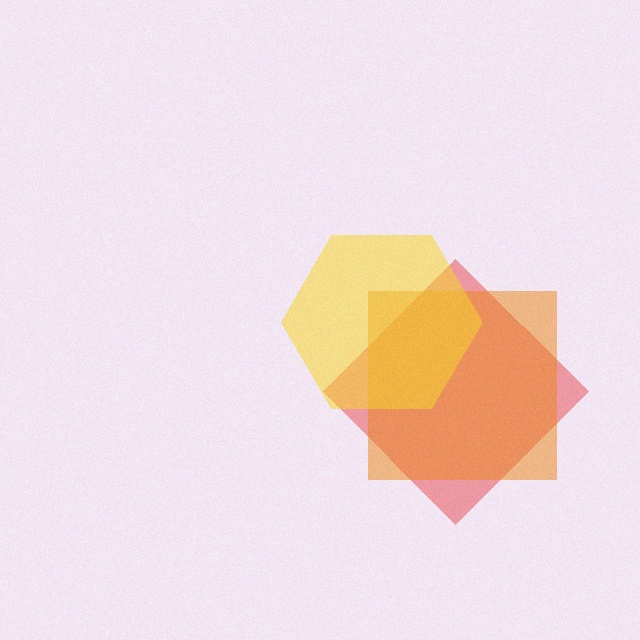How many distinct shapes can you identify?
There are 3 distinct shapes: a red diamond, an orange square, a yellow hexagon.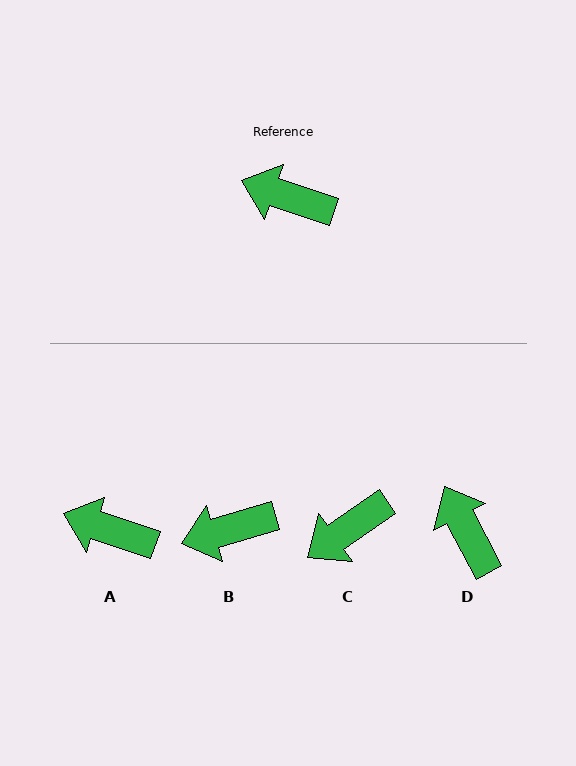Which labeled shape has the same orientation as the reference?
A.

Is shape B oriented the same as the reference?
No, it is off by about 35 degrees.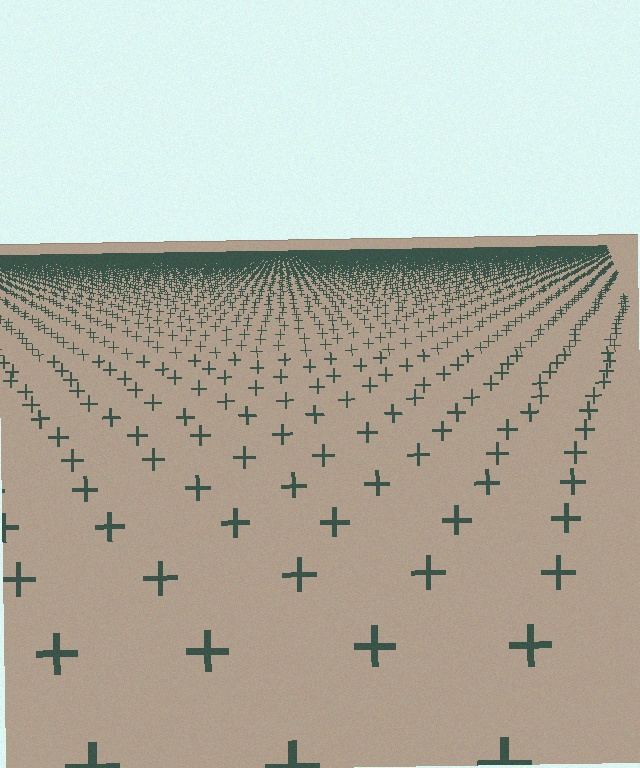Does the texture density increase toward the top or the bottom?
Density increases toward the top.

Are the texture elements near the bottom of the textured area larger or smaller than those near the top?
Larger. Near the bottom, elements are closer to the viewer and appear at a bigger on-screen size.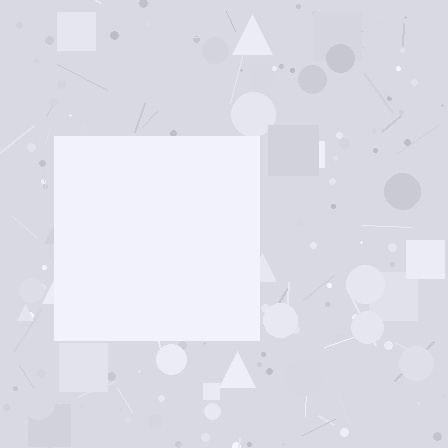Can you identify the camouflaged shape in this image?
The camouflaged shape is a square.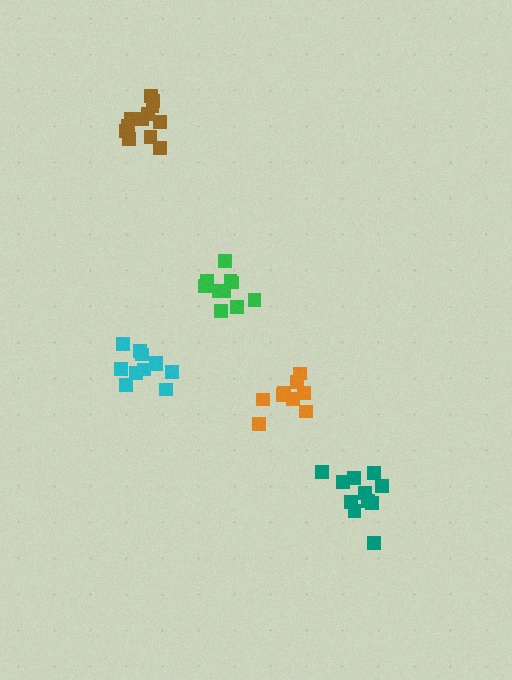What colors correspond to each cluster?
The clusters are colored: green, orange, brown, teal, cyan.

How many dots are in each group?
Group 1: 10 dots, Group 2: 9 dots, Group 3: 14 dots, Group 4: 11 dots, Group 5: 11 dots (55 total).